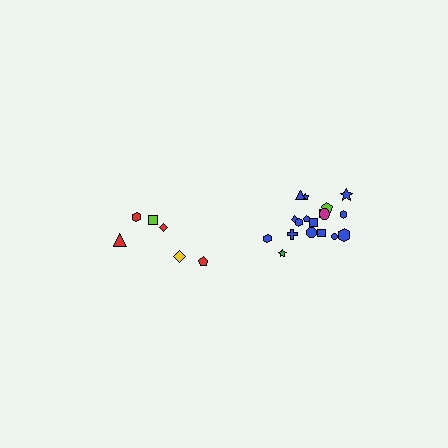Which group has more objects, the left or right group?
The right group.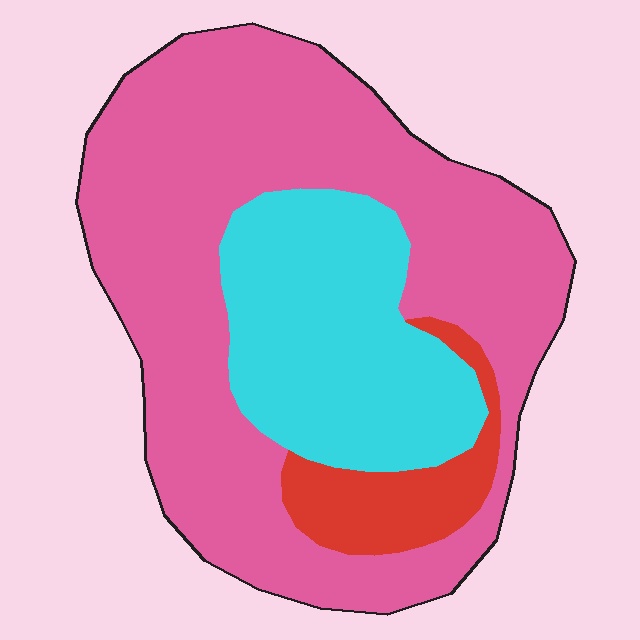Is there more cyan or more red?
Cyan.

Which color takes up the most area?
Pink, at roughly 65%.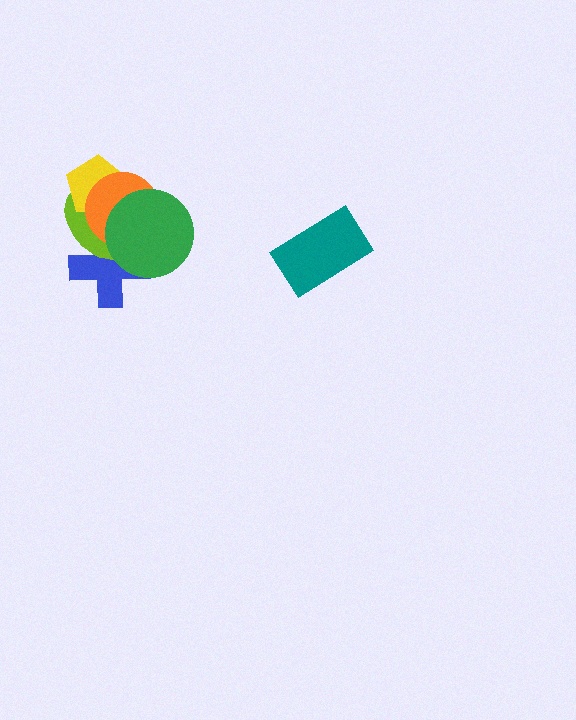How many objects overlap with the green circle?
3 objects overlap with the green circle.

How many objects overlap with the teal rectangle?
0 objects overlap with the teal rectangle.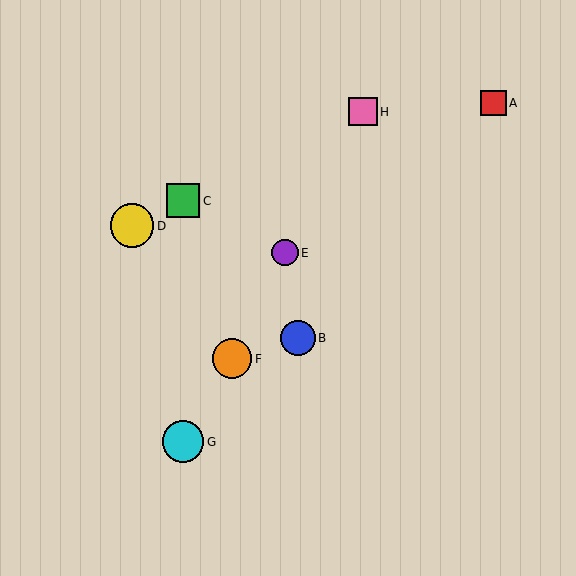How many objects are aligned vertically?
2 objects (C, G) are aligned vertically.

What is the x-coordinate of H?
Object H is at x≈363.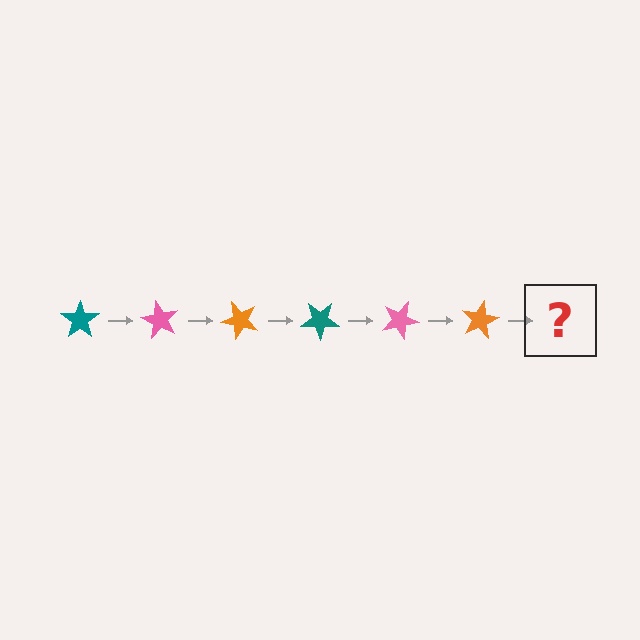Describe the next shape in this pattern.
It should be a teal star, rotated 360 degrees from the start.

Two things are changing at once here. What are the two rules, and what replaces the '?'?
The two rules are that it rotates 60 degrees each step and the color cycles through teal, pink, and orange. The '?' should be a teal star, rotated 360 degrees from the start.